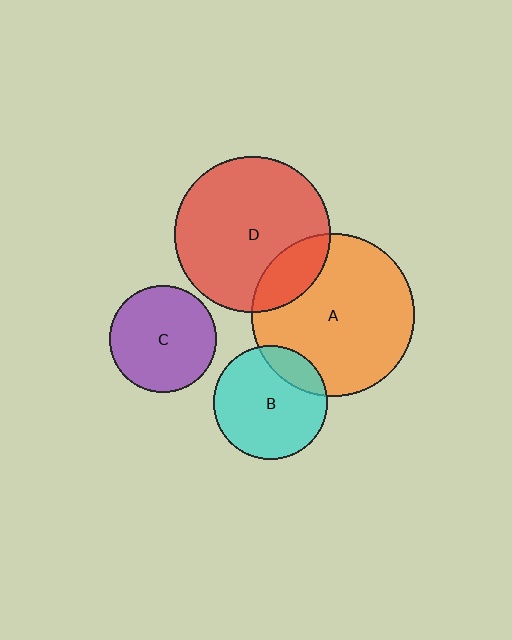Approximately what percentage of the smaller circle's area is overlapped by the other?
Approximately 20%.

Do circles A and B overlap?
Yes.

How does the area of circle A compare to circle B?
Approximately 2.0 times.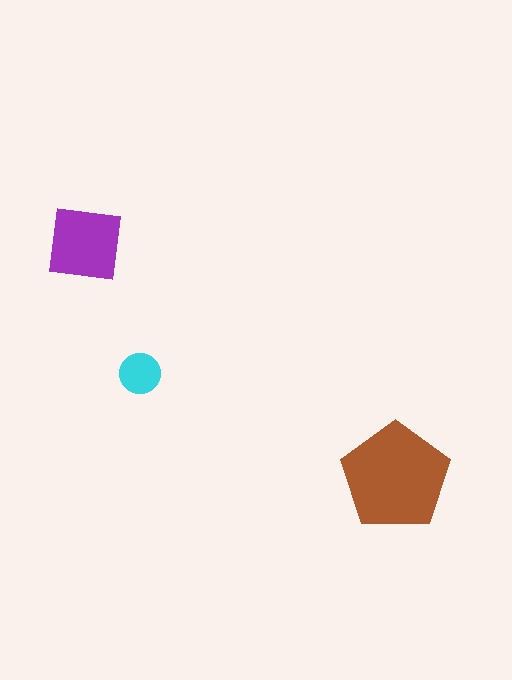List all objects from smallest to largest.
The cyan circle, the purple square, the brown pentagon.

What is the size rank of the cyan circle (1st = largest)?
3rd.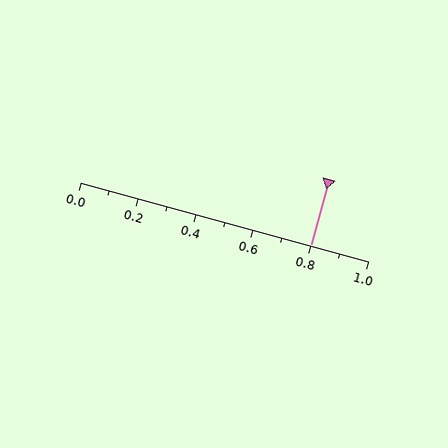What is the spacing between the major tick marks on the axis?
The major ticks are spaced 0.2 apart.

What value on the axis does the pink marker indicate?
The marker indicates approximately 0.8.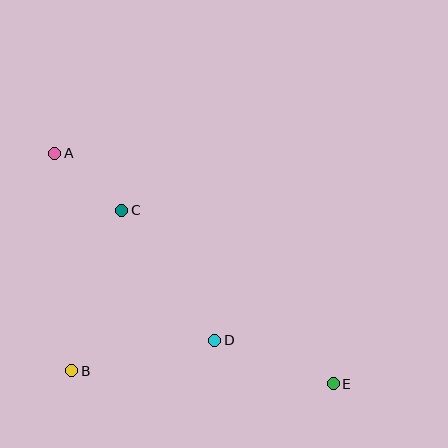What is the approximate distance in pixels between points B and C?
The distance between B and C is approximately 168 pixels.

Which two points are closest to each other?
Points A and C are closest to each other.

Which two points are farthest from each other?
Points A and E are farthest from each other.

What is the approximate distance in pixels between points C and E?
The distance between C and E is approximately 273 pixels.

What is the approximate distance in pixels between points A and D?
The distance between A and D is approximately 246 pixels.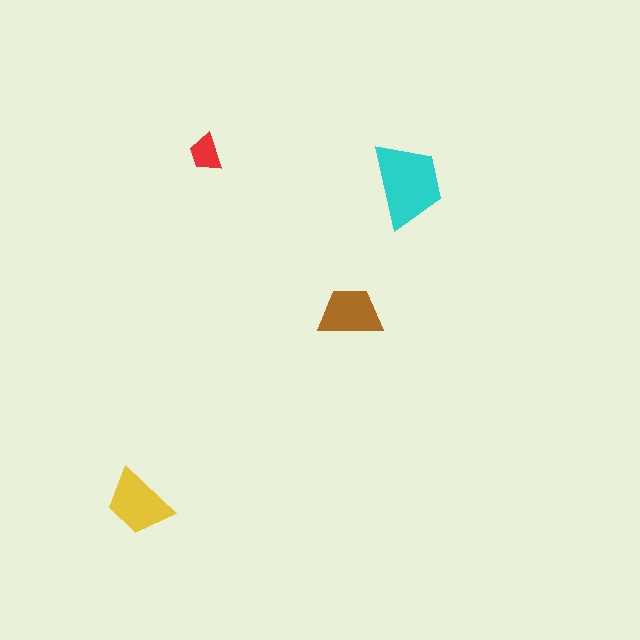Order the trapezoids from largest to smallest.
the cyan one, the yellow one, the brown one, the red one.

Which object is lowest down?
The yellow trapezoid is bottommost.